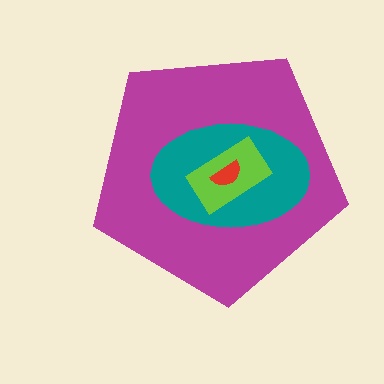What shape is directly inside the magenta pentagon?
The teal ellipse.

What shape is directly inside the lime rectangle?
The red semicircle.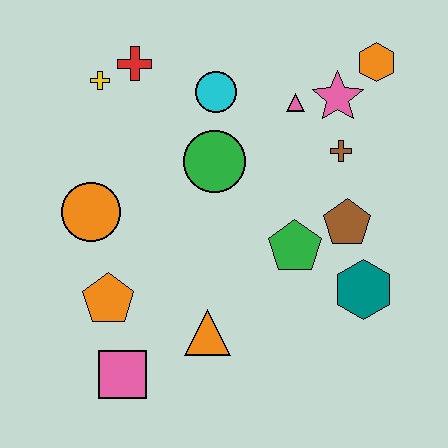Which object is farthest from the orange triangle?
The orange hexagon is farthest from the orange triangle.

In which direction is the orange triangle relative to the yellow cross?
The orange triangle is below the yellow cross.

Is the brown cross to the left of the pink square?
No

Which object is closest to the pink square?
The orange pentagon is closest to the pink square.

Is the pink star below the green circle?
No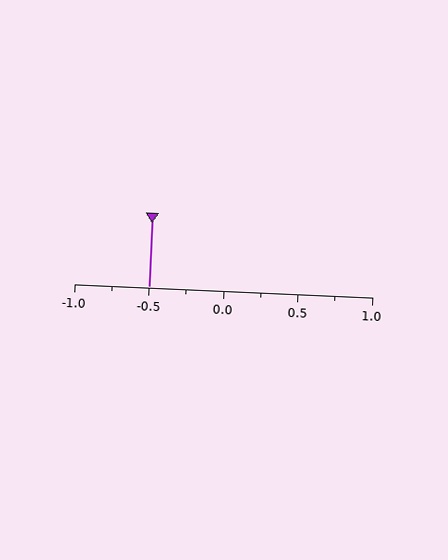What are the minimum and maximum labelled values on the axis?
The axis runs from -1.0 to 1.0.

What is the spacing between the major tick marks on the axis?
The major ticks are spaced 0.5 apart.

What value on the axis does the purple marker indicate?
The marker indicates approximately -0.5.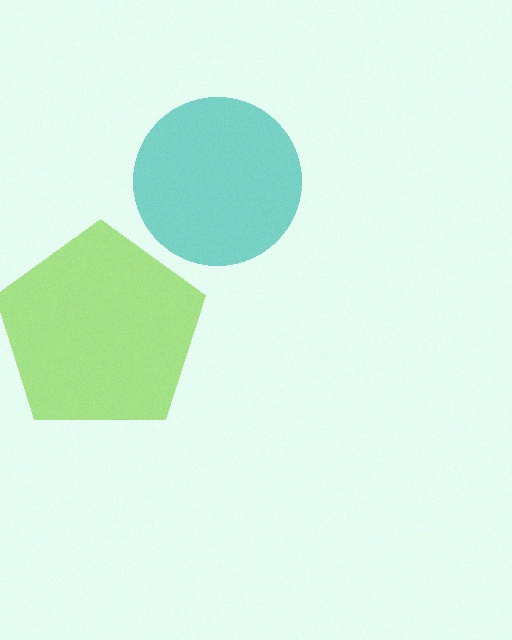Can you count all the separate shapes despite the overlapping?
Yes, there are 2 separate shapes.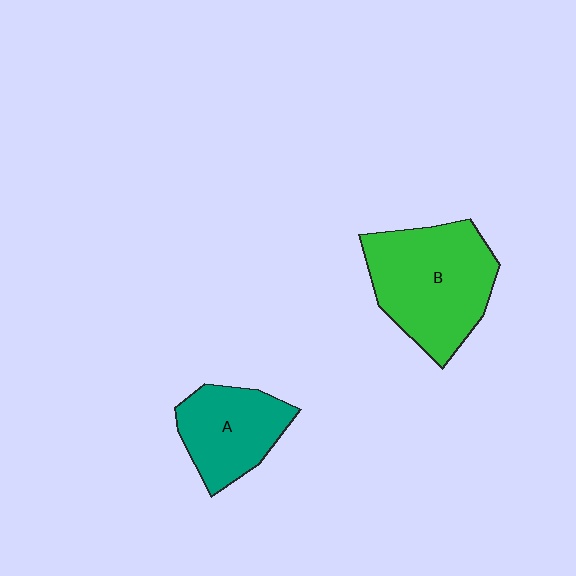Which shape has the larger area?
Shape B (green).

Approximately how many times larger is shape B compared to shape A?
Approximately 1.6 times.